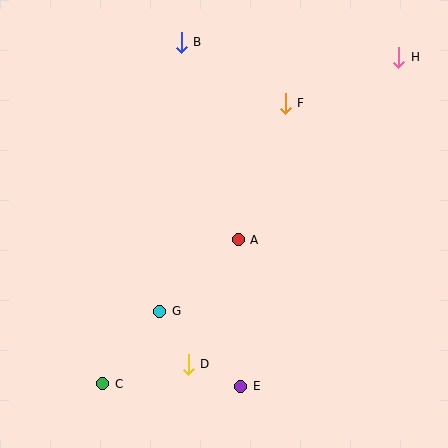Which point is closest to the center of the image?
Point A at (238, 240) is closest to the center.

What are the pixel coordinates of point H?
Point H is at (399, 57).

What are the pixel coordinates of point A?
Point A is at (238, 240).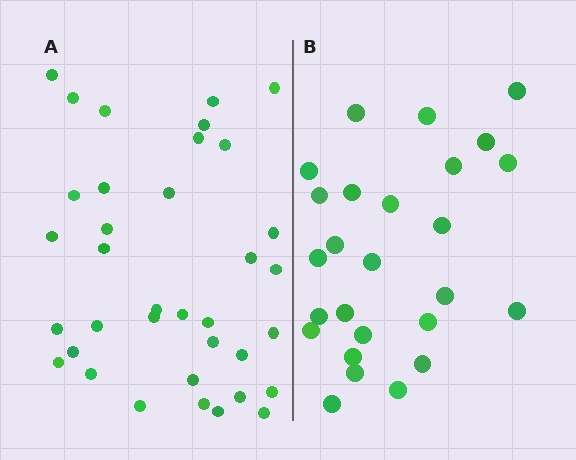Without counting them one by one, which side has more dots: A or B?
Region A (the left region) has more dots.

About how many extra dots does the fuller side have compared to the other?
Region A has roughly 10 or so more dots than region B.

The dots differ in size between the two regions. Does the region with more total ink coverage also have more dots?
No. Region B has more total ink coverage because its dots are larger, but region A actually contains more individual dots. Total area can be misleading — the number of items is what matters here.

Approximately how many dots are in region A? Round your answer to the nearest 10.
About 40 dots. (The exact count is 36, which rounds to 40.)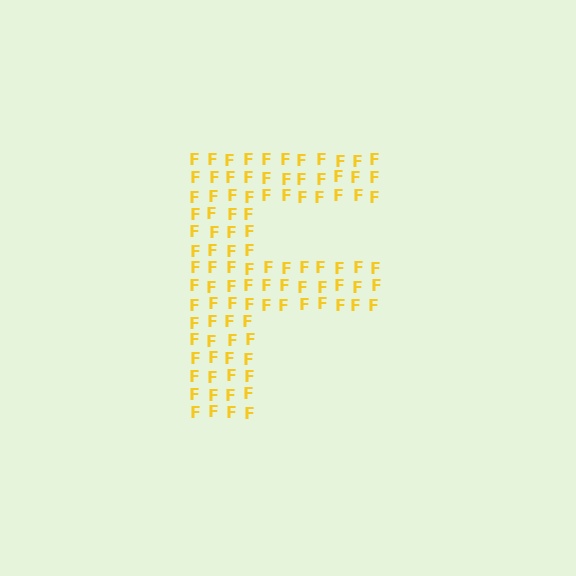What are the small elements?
The small elements are letter F's.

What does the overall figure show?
The overall figure shows the letter F.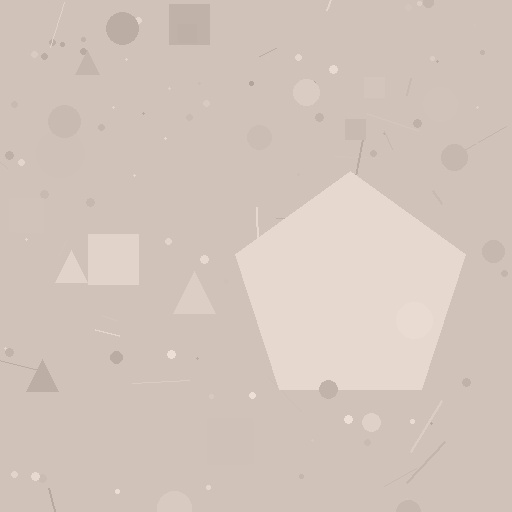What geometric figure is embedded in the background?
A pentagon is embedded in the background.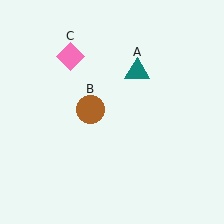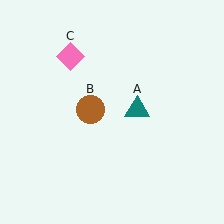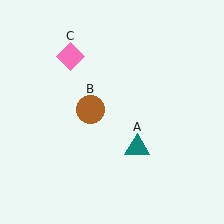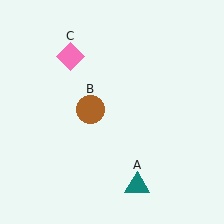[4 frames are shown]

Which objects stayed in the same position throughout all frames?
Brown circle (object B) and pink diamond (object C) remained stationary.